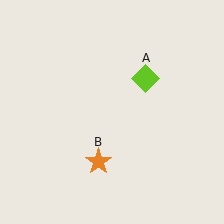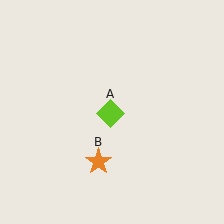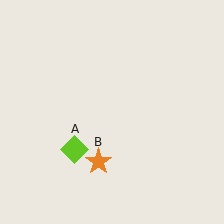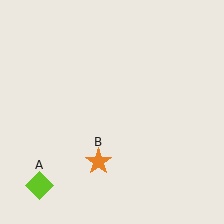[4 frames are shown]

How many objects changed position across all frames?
1 object changed position: lime diamond (object A).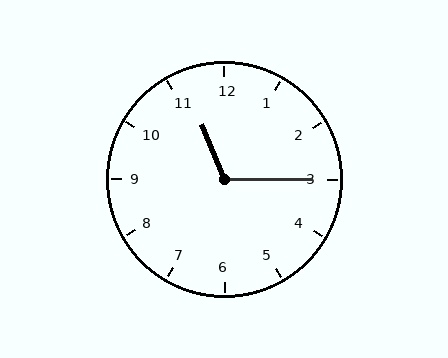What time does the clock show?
11:15.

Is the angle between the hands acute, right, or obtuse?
It is obtuse.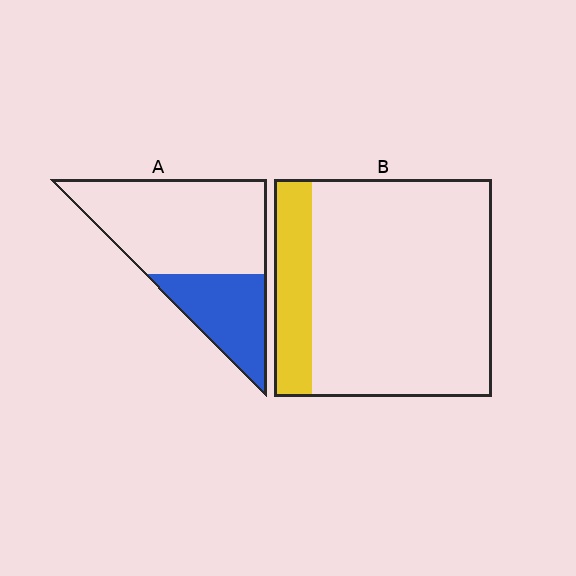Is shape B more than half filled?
No.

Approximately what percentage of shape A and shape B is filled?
A is approximately 30% and B is approximately 15%.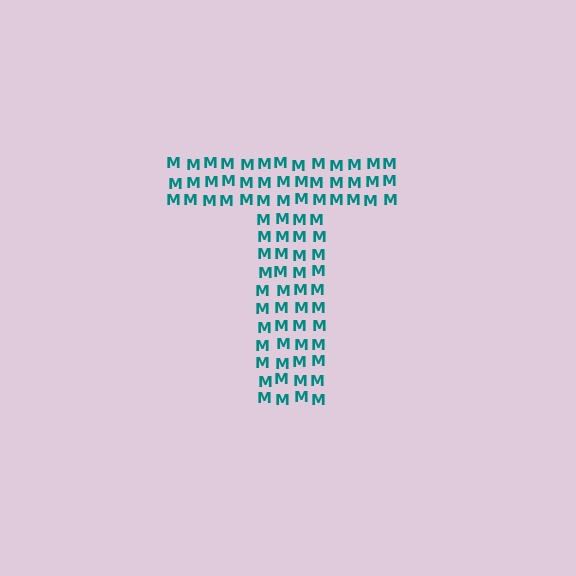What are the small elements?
The small elements are letter M's.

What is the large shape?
The large shape is the letter T.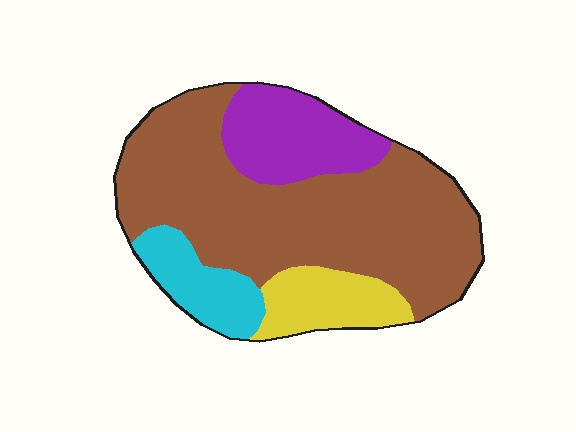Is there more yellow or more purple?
Purple.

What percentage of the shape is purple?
Purple takes up about one sixth (1/6) of the shape.